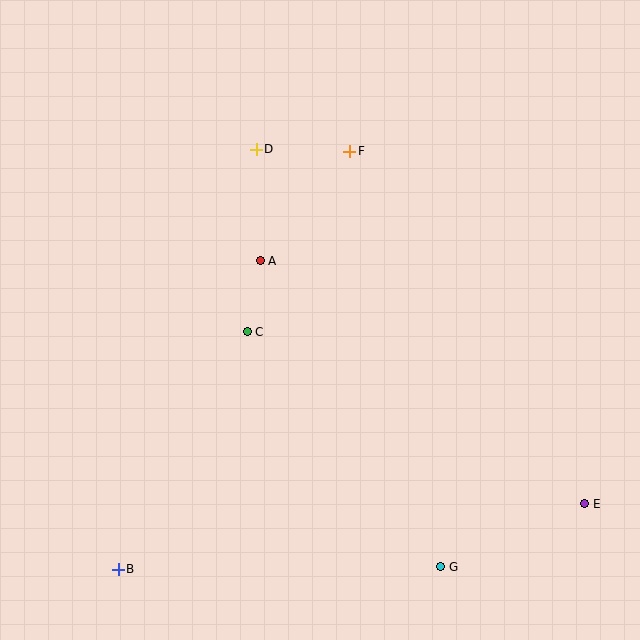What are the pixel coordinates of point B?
Point B is at (118, 569).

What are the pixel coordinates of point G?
Point G is at (441, 567).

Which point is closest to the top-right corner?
Point F is closest to the top-right corner.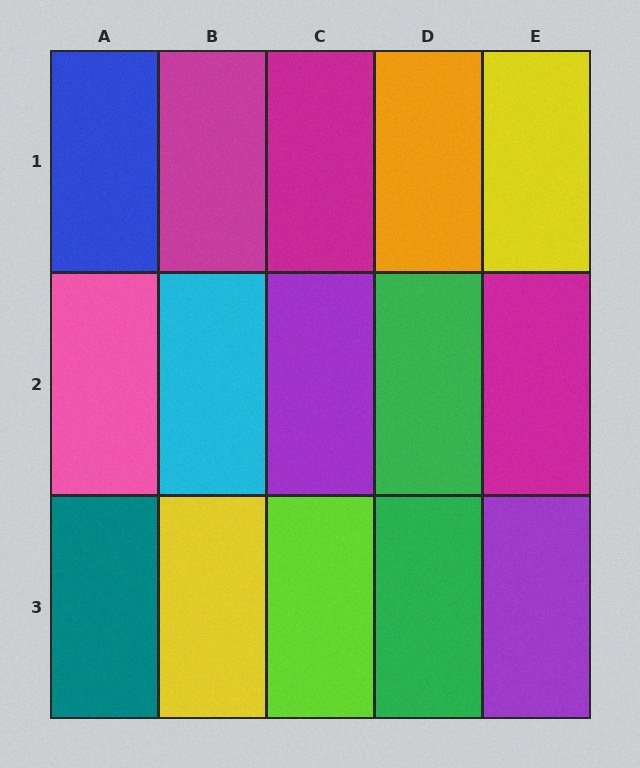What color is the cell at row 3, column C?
Lime.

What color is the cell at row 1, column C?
Magenta.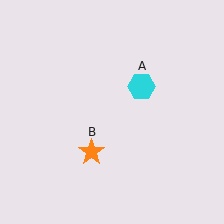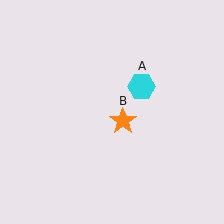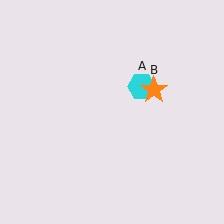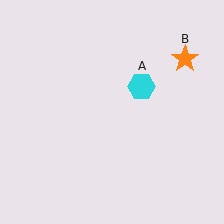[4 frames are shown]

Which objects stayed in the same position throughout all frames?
Cyan hexagon (object A) remained stationary.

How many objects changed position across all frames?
1 object changed position: orange star (object B).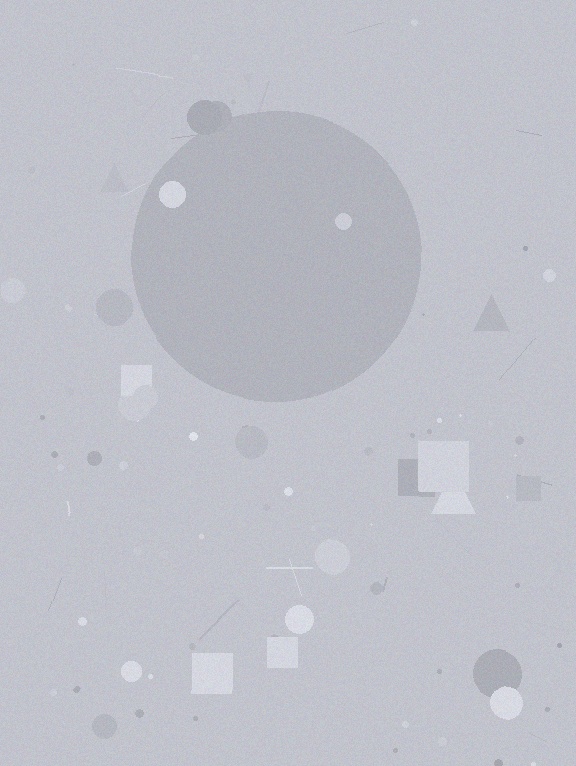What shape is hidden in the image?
A circle is hidden in the image.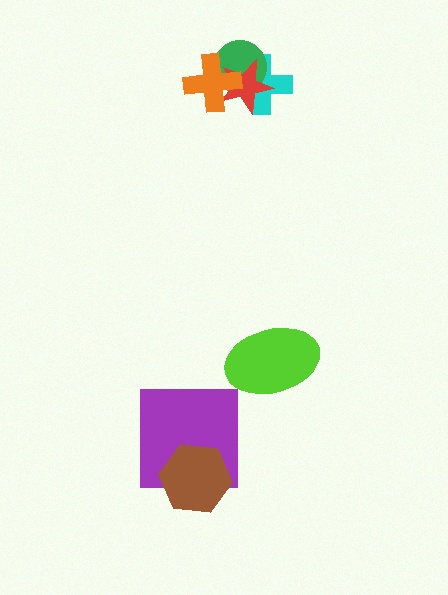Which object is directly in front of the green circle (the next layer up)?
The red star is directly in front of the green circle.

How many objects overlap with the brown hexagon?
1 object overlaps with the brown hexagon.